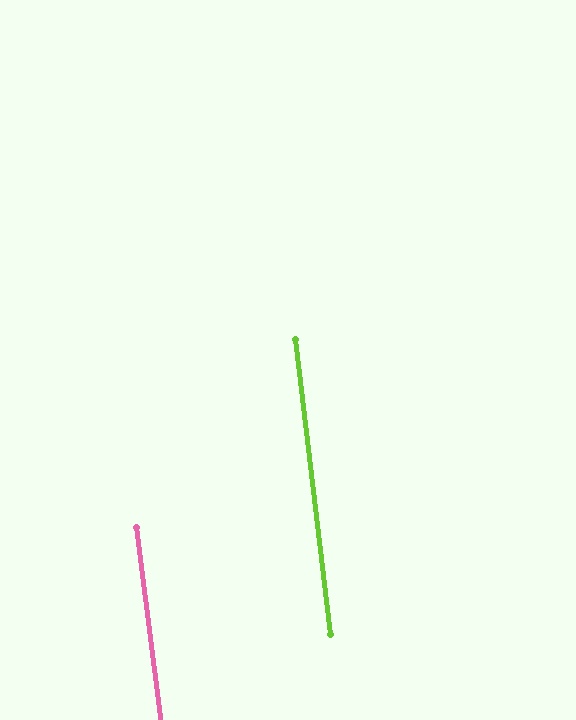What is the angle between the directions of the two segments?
Approximately 1 degree.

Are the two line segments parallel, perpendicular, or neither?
Parallel — their directions differ by only 0.7°.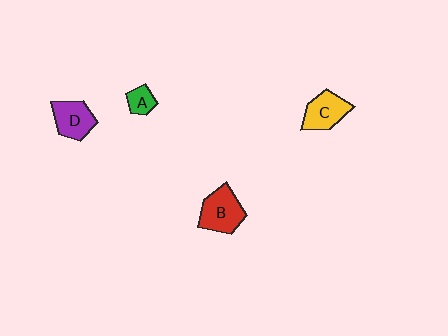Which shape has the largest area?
Shape B (red).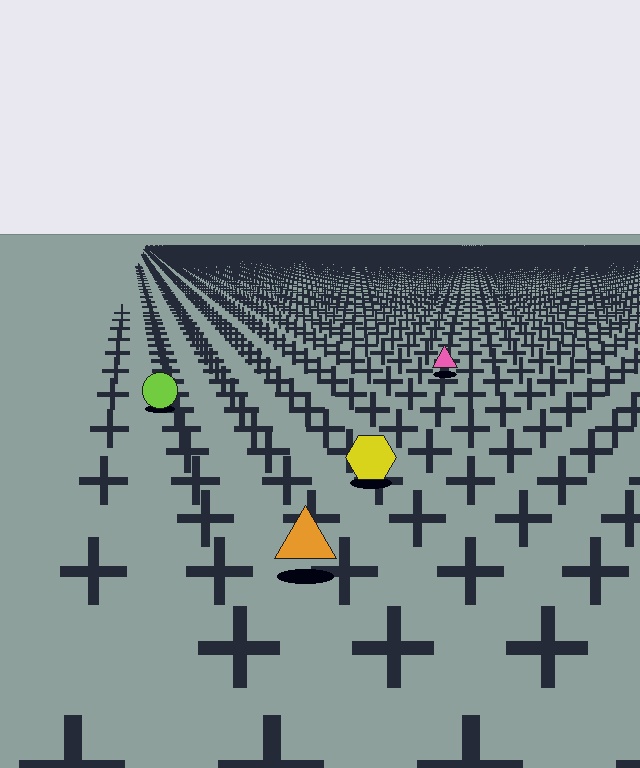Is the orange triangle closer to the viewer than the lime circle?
Yes. The orange triangle is closer — you can tell from the texture gradient: the ground texture is coarser near it.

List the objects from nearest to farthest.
From nearest to farthest: the orange triangle, the yellow hexagon, the lime circle, the pink triangle.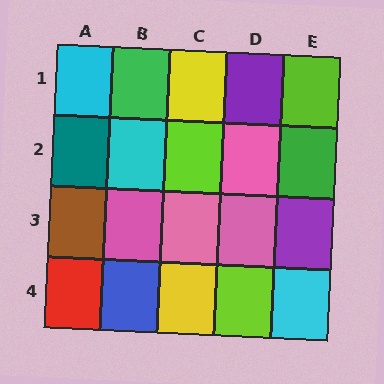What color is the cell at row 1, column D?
Purple.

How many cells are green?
2 cells are green.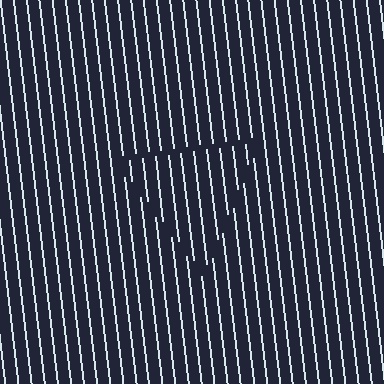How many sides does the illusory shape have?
3 sides — the line-ends trace a triangle.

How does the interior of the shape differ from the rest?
The interior of the shape contains the same grating, shifted by half a period — the contour is defined by the phase discontinuity where line-ends from the inner and outer gratings abut.